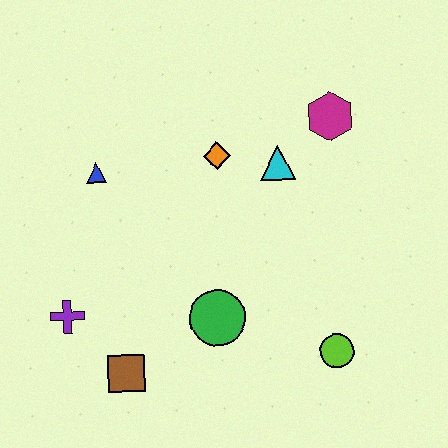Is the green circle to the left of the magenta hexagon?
Yes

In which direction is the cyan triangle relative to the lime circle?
The cyan triangle is above the lime circle.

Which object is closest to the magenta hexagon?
The cyan triangle is closest to the magenta hexagon.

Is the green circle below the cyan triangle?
Yes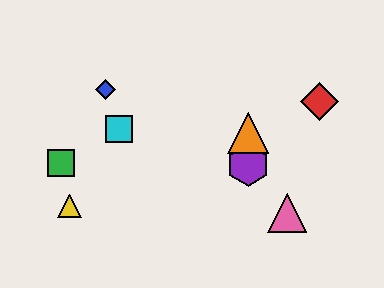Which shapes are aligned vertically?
The purple hexagon, the orange triangle are aligned vertically.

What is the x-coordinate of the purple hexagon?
The purple hexagon is at x≈248.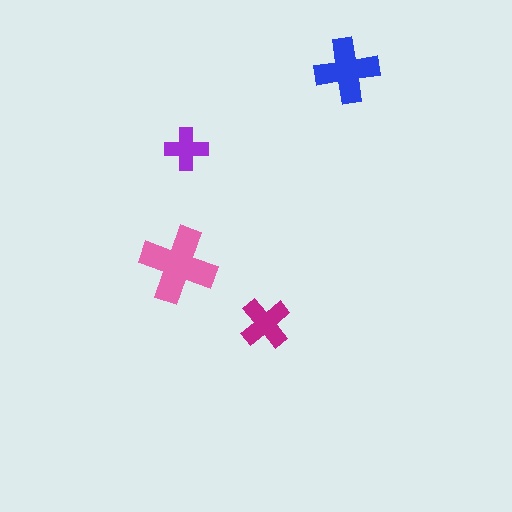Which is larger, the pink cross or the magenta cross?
The pink one.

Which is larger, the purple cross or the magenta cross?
The magenta one.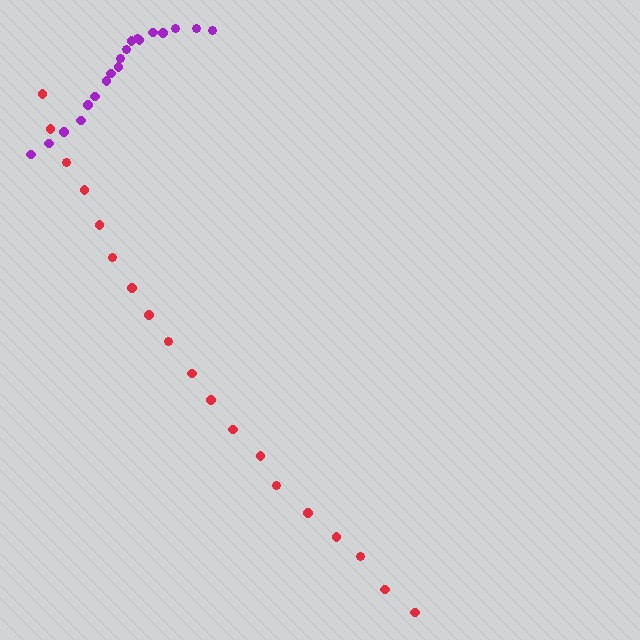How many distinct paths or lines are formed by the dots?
There are 2 distinct paths.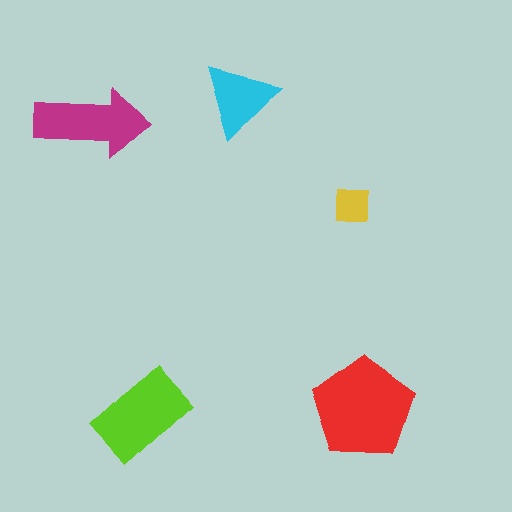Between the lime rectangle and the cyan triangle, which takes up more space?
The lime rectangle.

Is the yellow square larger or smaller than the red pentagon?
Smaller.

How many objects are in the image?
There are 5 objects in the image.